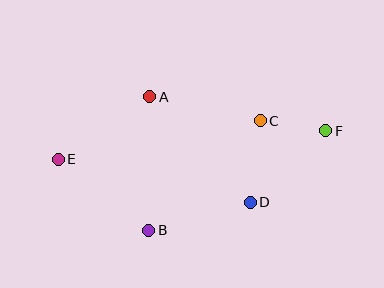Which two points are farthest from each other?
Points E and F are farthest from each other.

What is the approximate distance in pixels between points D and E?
The distance between D and E is approximately 197 pixels.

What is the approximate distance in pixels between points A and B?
The distance between A and B is approximately 134 pixels.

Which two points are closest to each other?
Points C and F are closest to each other.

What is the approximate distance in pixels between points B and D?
The distance between B and D is approximately 105 pixels.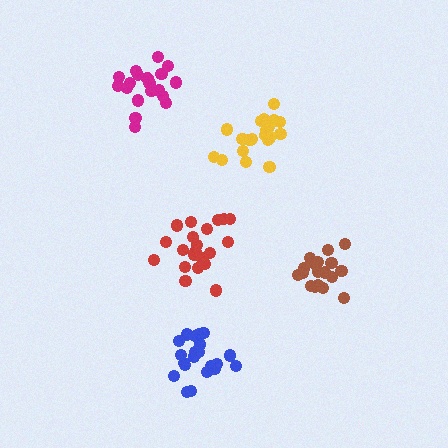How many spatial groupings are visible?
There are 5 spatial groupings.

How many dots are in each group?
Group 1: 21 dots, Group 2: 21 dots, Group 3: 18 dots, Group 4: 20 dots, Group 5: 21 dots (101 total).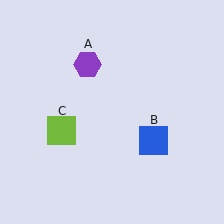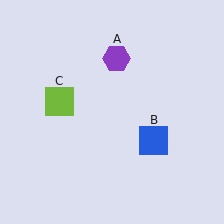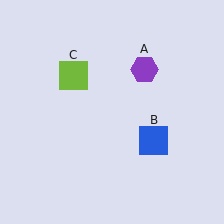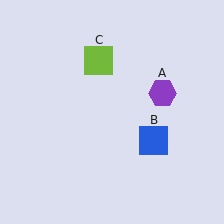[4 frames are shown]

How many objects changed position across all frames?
2 objects changed position: purple hexagon (object A), lime square (object C).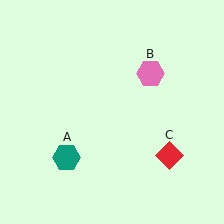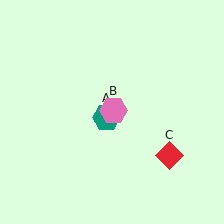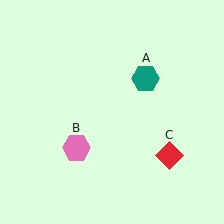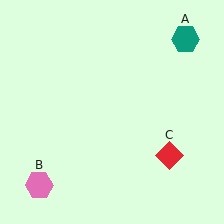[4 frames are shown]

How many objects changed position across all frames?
2 objects changed position: teal hexagon (object A), pink hexagon (object B).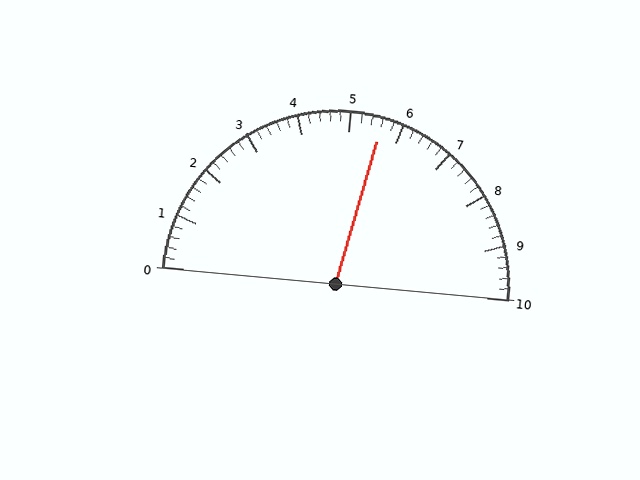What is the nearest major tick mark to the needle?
The nearest major tick mark is 6.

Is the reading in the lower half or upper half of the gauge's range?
The reading is in the upper half of the range (0 to 10).